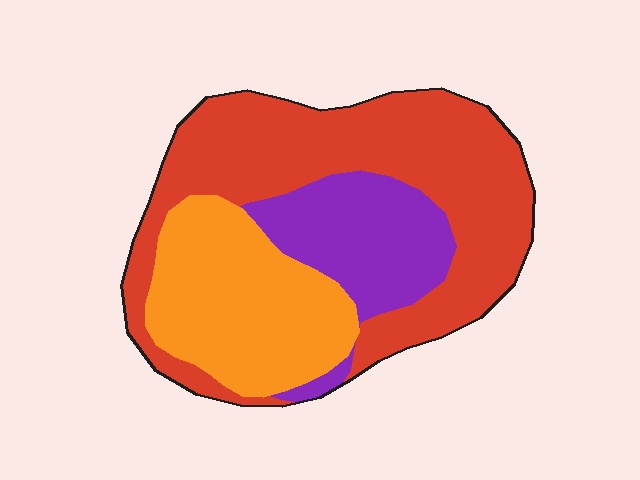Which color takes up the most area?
Red, at roughly 50%.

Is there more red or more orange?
Red.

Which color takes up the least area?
Purple, at roughly 20%.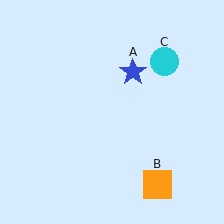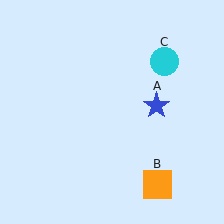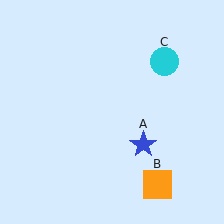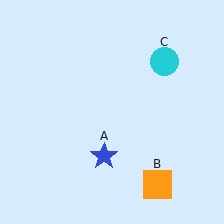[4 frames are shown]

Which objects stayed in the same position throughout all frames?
Orange square (object B) and cyan circle (object C) remained stationary.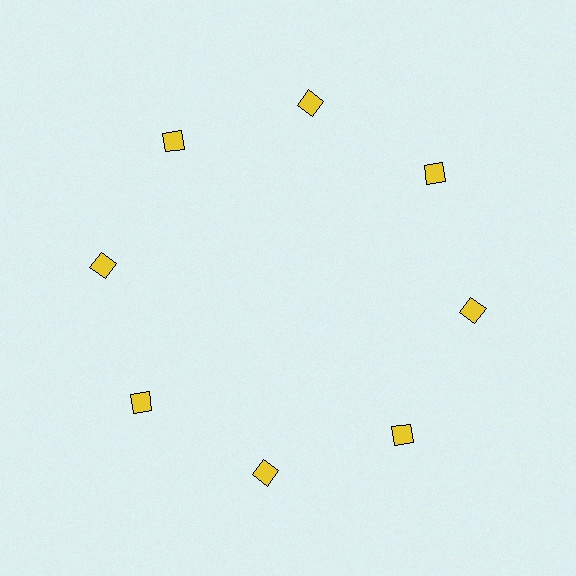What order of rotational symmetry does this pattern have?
This pattern has 8-fold rotational symmetry.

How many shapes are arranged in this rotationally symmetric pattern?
There are 8 shapes, arranged in 8 groups of 1.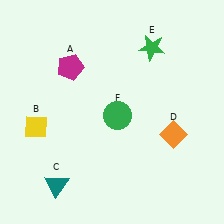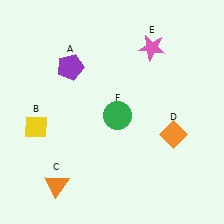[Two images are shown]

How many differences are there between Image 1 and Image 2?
There are 3 differences between the two images.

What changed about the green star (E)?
In Image 1, E is green. In Image 2, it changed to pink.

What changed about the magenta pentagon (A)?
In Image 1, A is magenta. In Image 2, it changed to purple.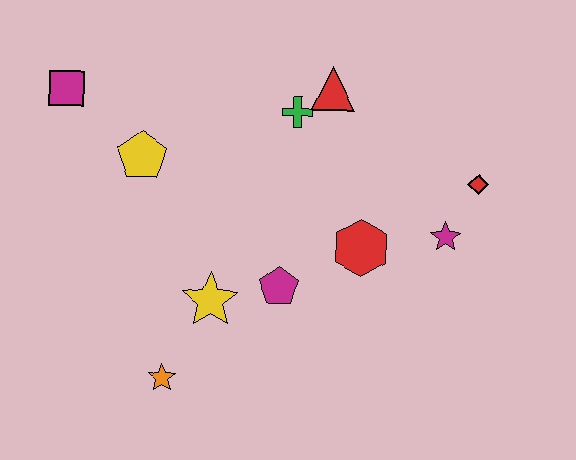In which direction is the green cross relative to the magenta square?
The green cross is to the right of the magenta square.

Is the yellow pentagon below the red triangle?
Yes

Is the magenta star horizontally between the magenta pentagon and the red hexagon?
No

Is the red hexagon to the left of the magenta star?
Yes